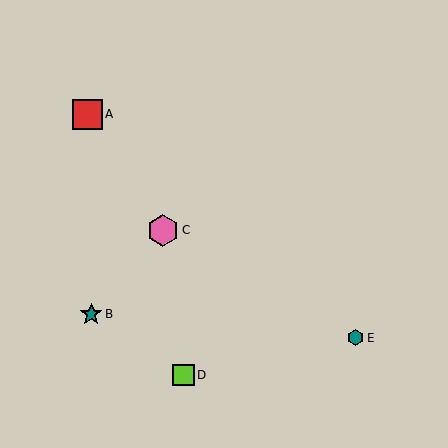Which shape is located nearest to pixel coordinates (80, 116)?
The red square (labeled A) at (87, 114) is nearest to that location.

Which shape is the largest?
The pink hexagon (labeled C) is the largest.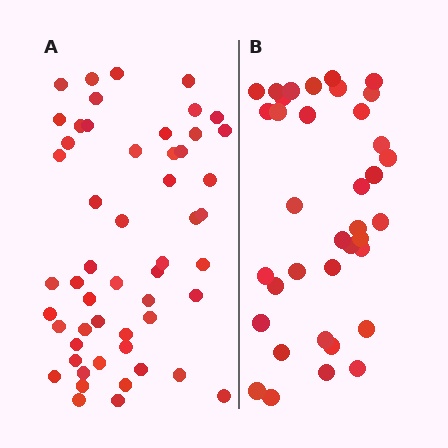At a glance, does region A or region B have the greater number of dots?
Region A (the left region) has more dots.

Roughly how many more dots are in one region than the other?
Region A has approximately 15 more dots than region B.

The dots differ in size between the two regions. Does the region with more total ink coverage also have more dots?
No. Region B has more total ink coverage because its dots are larger, but region A actually contains more individual dots. Total area can be misleading — the number of items is what matters here.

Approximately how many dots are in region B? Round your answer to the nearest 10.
About 40 dots. (The exact count is 37, which rounds to 40.)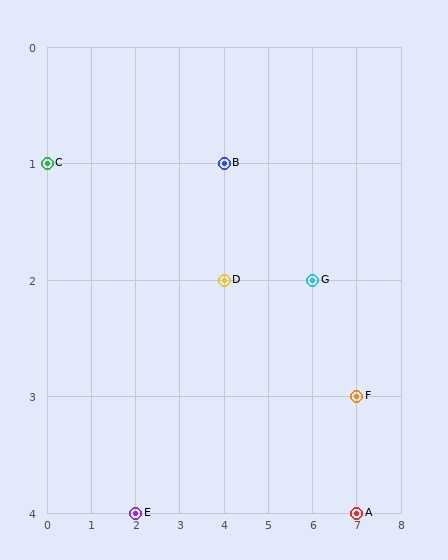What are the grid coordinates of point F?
Point F is at grid coordinates (7, 3).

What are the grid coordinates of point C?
Point C is at grid coordinates (0, 1).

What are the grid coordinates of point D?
Point D is at grid coordinates (4, 2).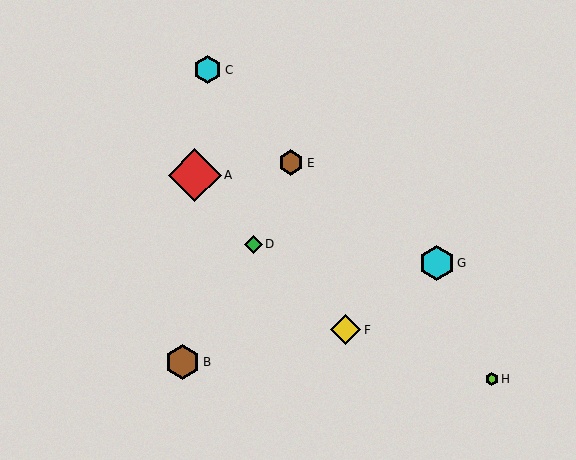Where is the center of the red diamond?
The center of the red diamond is at (195, 175).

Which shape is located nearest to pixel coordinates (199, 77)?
The cyan hexagon (labeled C) at (208, 70) is nearest to that location.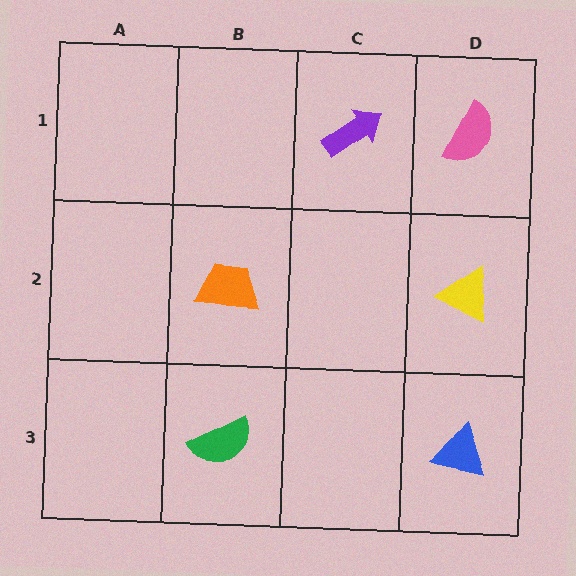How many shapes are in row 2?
2 shapes.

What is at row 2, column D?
A yellow triangle.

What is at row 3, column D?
A blue triangle.